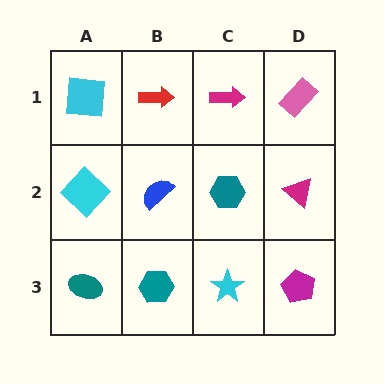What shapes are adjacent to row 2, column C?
A magenta arrow (row 1, column C), a cyan star (row 3, column C), a blue semicircle (row 2, column B), a magenta triangle (row 2, column D).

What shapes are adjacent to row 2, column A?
A cyan square (row 1, column A), a teal ellipse (row 3, column A), a blue semicircle (row 2, column B).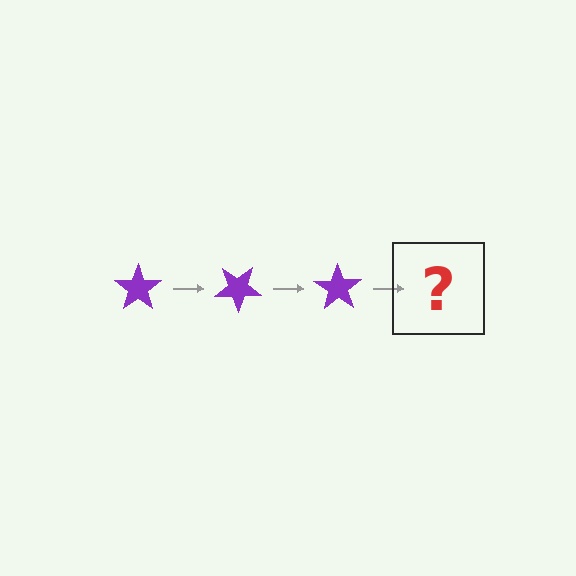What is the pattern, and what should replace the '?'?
The pattern is that the star rotates 35 degrees each step. The '?' should be a purple star rotated 105 degrees.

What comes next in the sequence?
The next element should be a purple star rotated 105 degrees.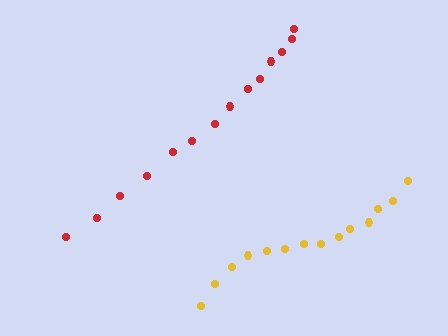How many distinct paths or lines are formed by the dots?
There are 2 distinct paths.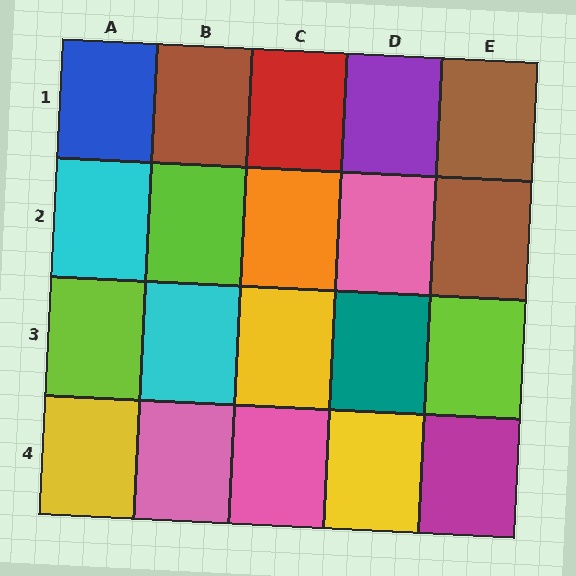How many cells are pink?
3 cells are pink.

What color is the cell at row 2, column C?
Orange.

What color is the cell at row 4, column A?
Yellow.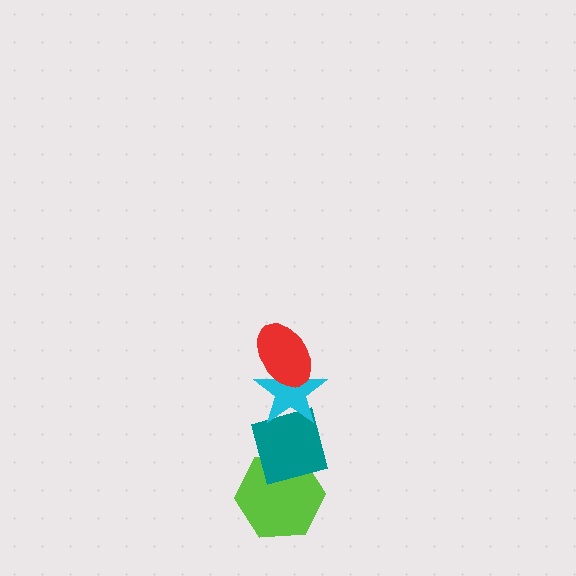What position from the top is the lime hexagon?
The lime hexagon is 4th from the top.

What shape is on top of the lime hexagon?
The teal diamond is on top of the lime hexagon.